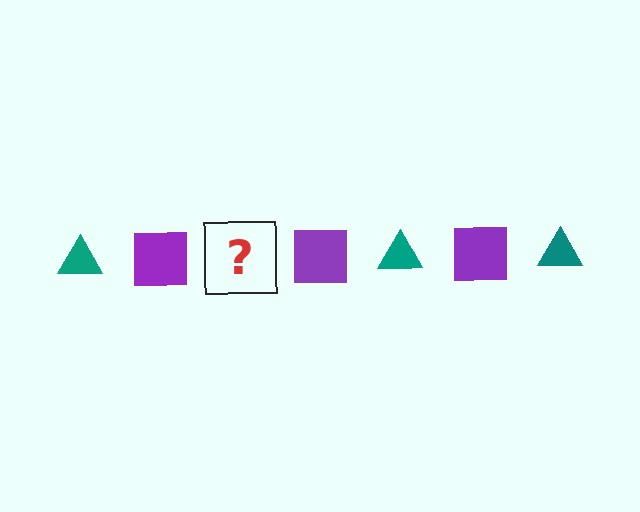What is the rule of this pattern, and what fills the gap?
The rule is that the pattern alternates between teal triangle and purple square. The gap should be filled with a teal triangle.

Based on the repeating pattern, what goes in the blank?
The blank should be a teal triangle.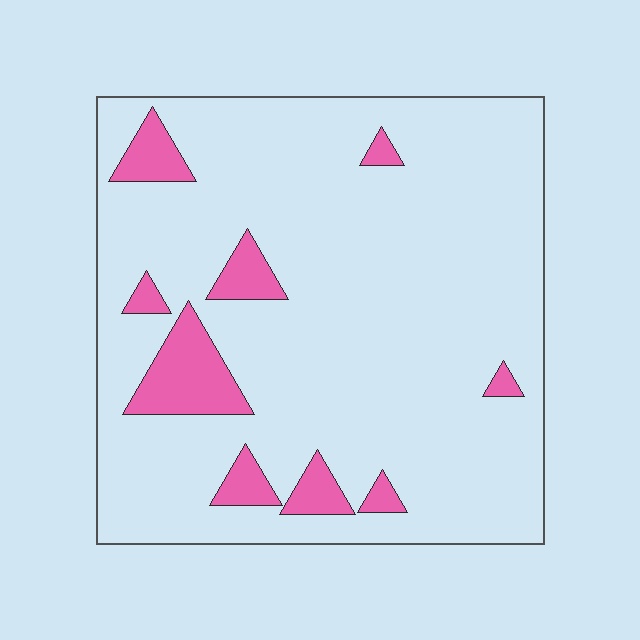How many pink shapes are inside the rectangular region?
9.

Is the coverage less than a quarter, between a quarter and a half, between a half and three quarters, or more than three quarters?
Less than a quarter.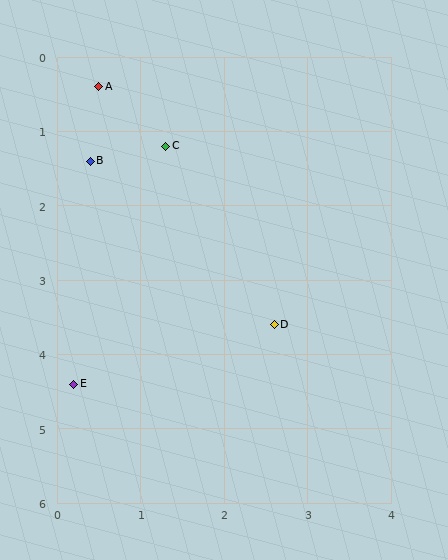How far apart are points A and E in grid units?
Points A and E are about 4.0 grid units apart.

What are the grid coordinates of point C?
Point C is at approximately (1.3, 1.2).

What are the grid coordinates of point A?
Point A is at approximately (0.5, 0.4).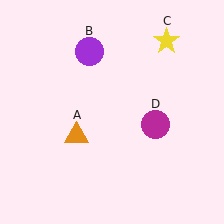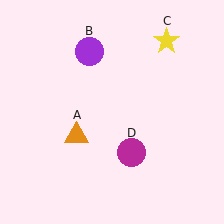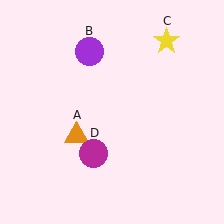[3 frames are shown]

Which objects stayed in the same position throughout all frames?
Orange triangle (object A) and purple circle (object B) and yellow star (object C) remained stationary.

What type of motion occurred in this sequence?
The magenta circle (object D) rotated clockwise around the center of the scene.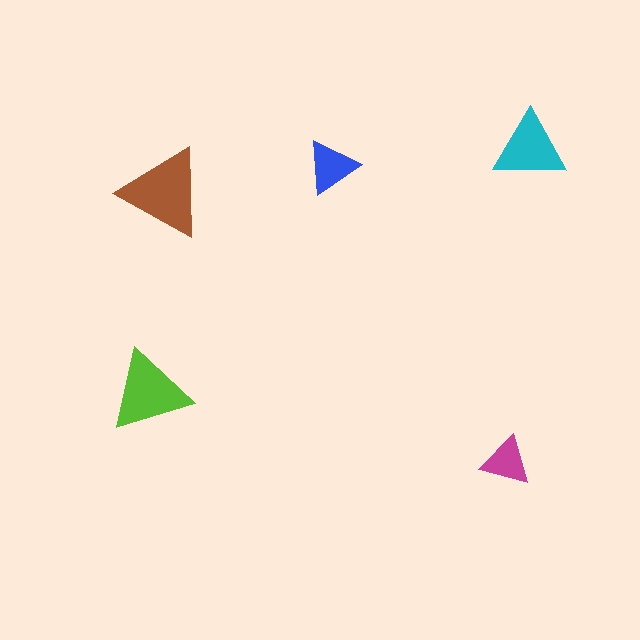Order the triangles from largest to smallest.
the brown one, the lime one, the cyan one, the blue one, the magenta one.